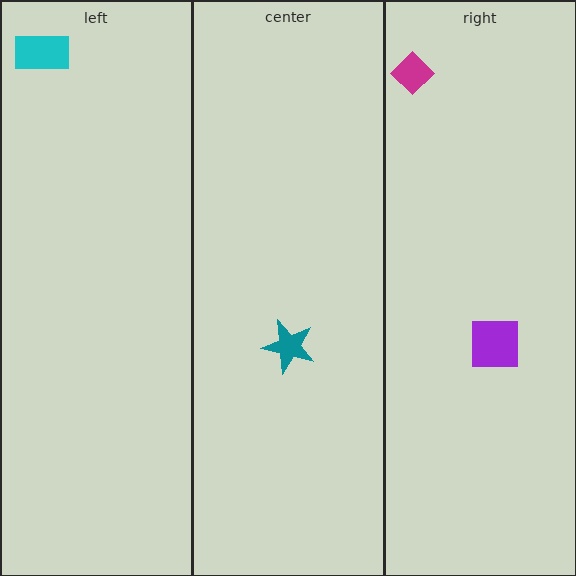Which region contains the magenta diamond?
The right region.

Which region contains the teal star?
The center region.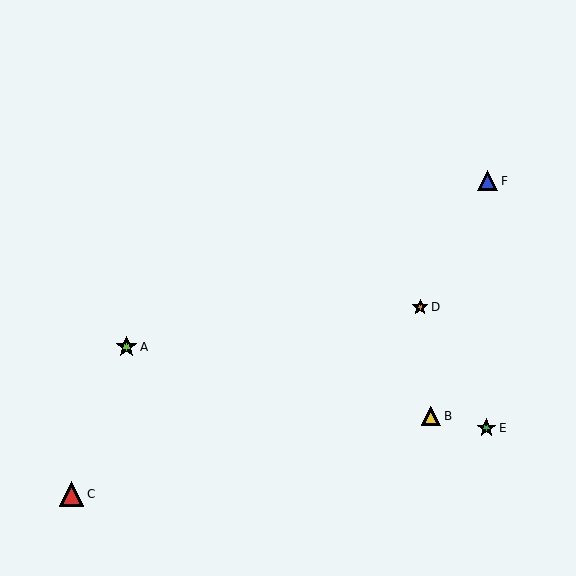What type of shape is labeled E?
Shape E is a green star.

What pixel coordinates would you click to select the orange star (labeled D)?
Click at (420, 307) to select the orange star D.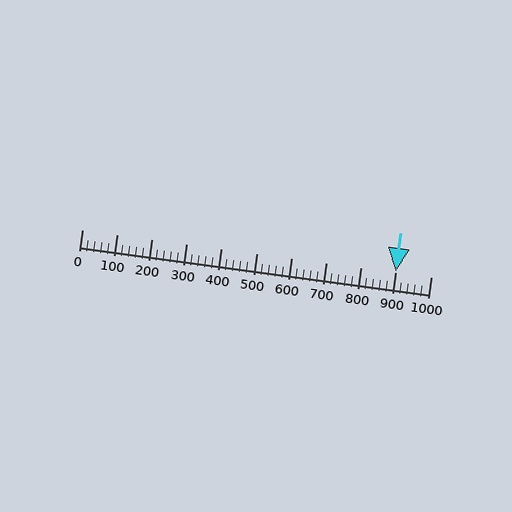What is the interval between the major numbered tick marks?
The major tick marks are spaced 100 units apart.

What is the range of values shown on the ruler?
The ruler shows values from 0 to 1000.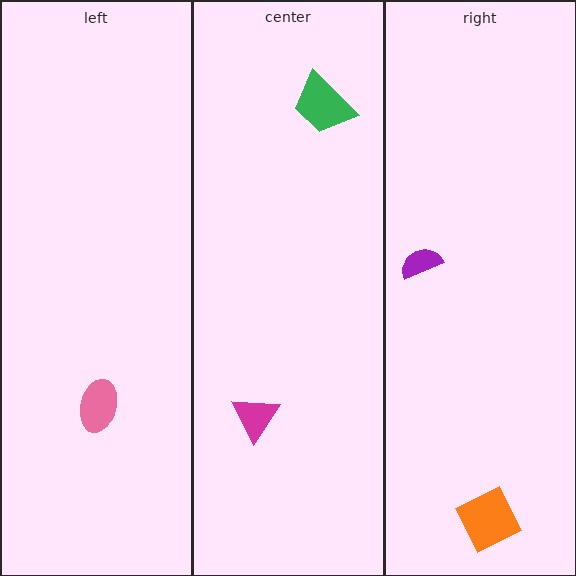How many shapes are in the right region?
2.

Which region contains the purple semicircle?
The right region.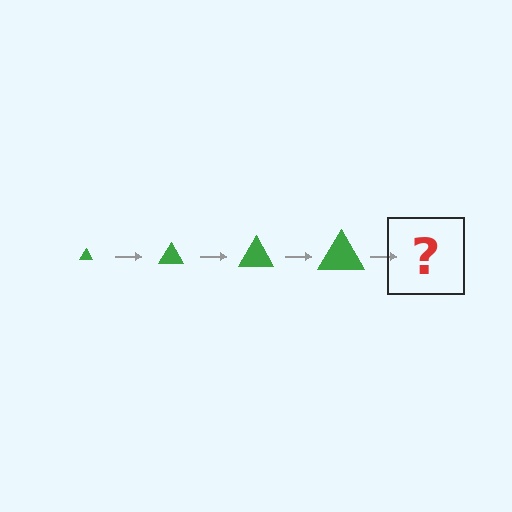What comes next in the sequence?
The next element should be a green triangle, larger than the previous one.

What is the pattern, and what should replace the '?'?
The pattern is that the triangle gets progressively larger each step. The '?' should be a green triangle, larger than the previous one.